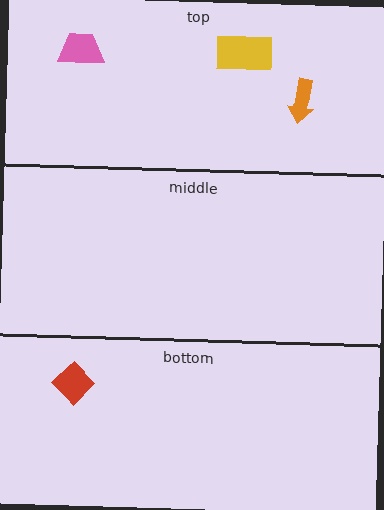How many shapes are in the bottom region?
1.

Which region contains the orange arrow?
The top region.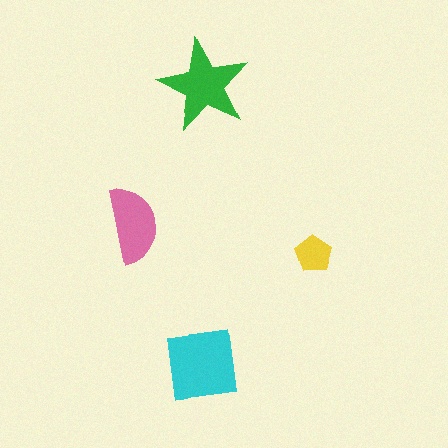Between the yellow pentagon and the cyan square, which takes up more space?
The cyan square.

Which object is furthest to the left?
The pink semicircle is leftmost.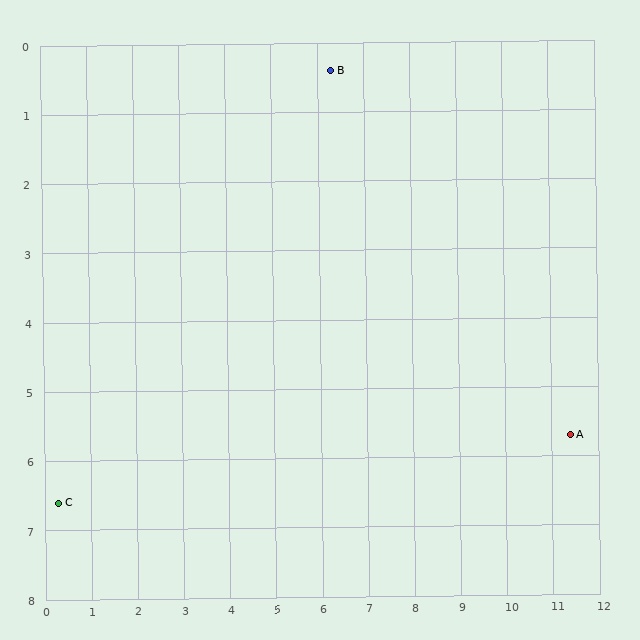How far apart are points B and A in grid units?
Points B and A are about 7.4 grid units apart.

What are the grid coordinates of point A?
Point A is at approximately (11.4, 5.7).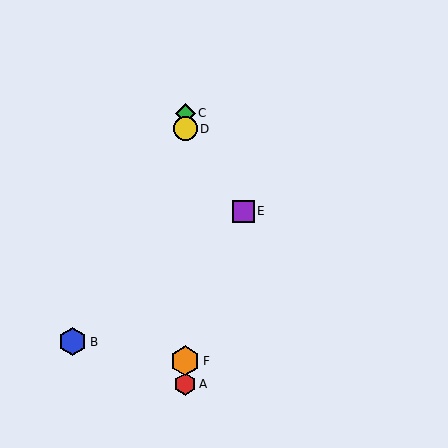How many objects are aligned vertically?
4 objects (A, C, D, F) are aligned vertically.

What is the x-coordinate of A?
Object A is at x≈185.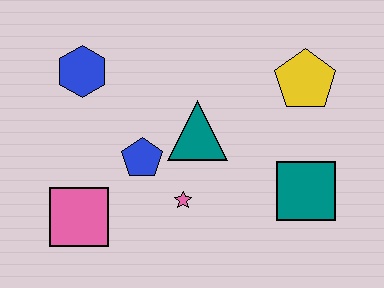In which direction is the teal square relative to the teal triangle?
The teal square is to the right of the teal triangle.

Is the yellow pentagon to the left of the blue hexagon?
No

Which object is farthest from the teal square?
The blue hexagon is farthest from the teal square.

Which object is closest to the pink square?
The blue pentagon is closest to the pink square.